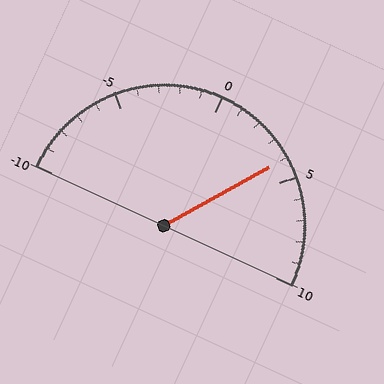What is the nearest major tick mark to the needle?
The nearest major tick mark is 5.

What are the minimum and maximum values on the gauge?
The gauge ranges from -10 to 10.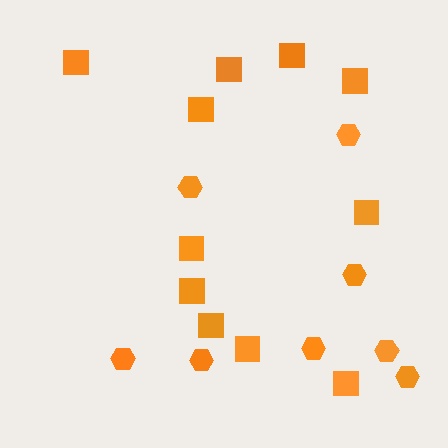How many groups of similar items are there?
There are 2 groups: one group of squares (11) and one group of hexagons (8).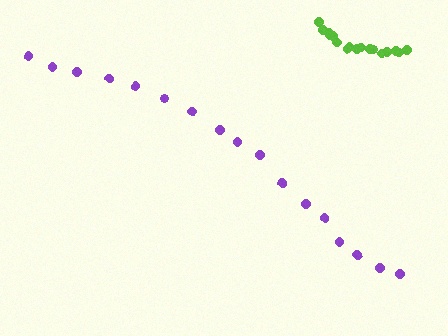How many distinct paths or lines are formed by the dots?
There are 2 distinct paths.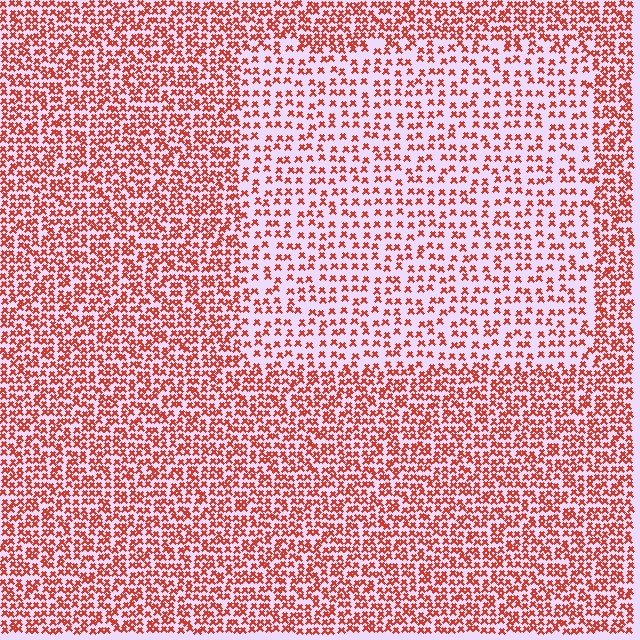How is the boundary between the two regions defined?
The boundary is defined by a change in element density (approximately 1.9x ratio). All elements are the same color, size, and shape.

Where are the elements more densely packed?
The elements are more densely packed outside the rectangle boundary.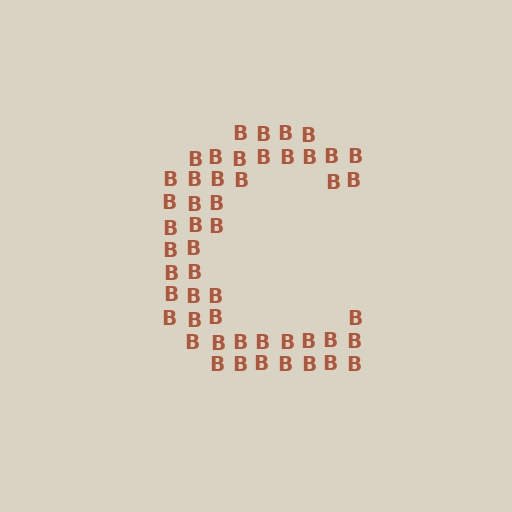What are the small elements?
The small elements are letter B's.